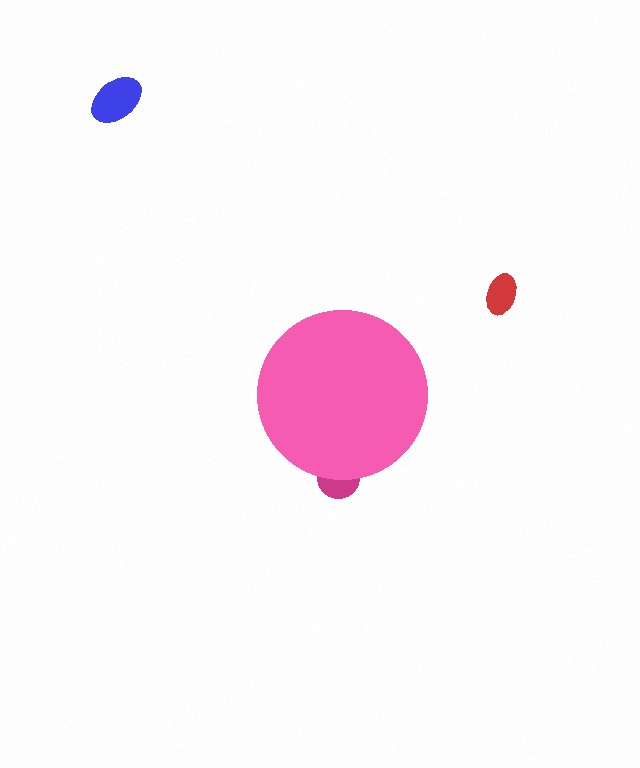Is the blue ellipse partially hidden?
No, the blue ellipse is fully visible.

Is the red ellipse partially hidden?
No, the red ellipse is fully visible.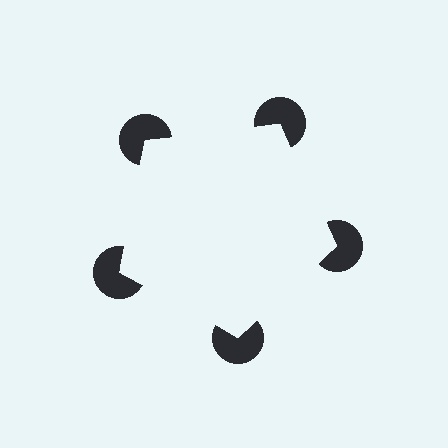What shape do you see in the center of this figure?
An illusory pentagon — its edges are inferred from the aligned wedge cuts in the pac-man discs, not physically drawn.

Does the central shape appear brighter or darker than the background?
It typically appears slightly brighter than the background, even though no actual brightness change is drawn.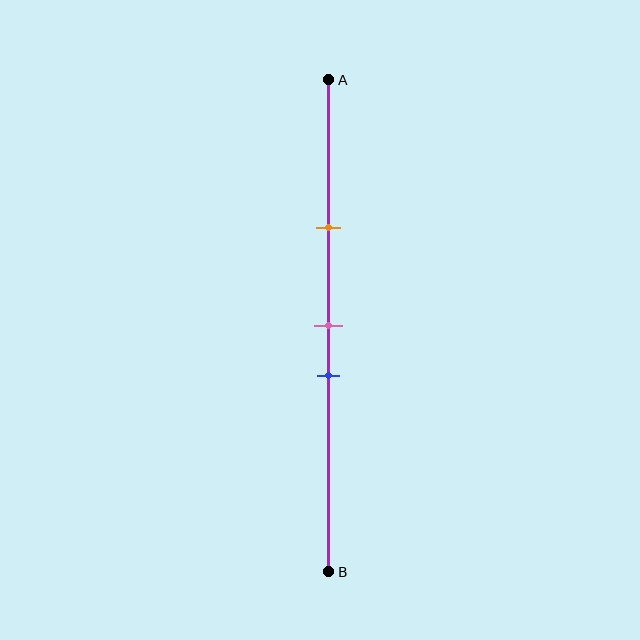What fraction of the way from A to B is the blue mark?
The blue mark is approximately 60% (0.6) of the way from A to B.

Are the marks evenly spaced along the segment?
No, the marks are not evenly spaced.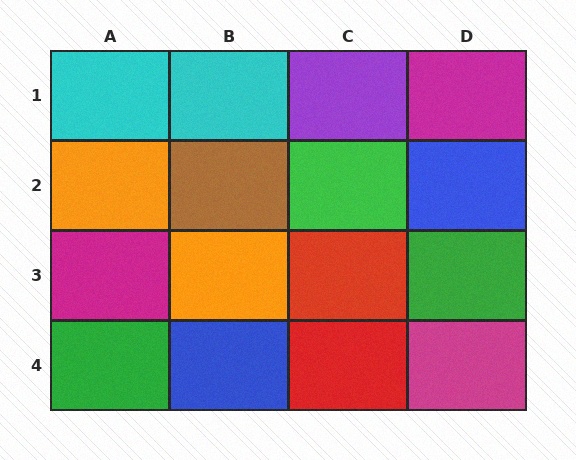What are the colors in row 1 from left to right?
Cyan, cyan, purple, magenta.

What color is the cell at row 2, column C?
Green.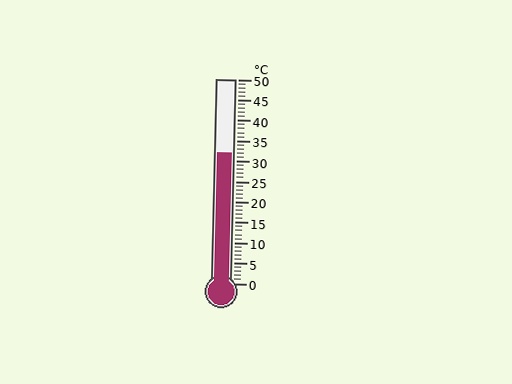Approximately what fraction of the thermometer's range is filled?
The thermometer is filled to approximately 65% of its range.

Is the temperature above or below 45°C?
The temperature is below 45°C.